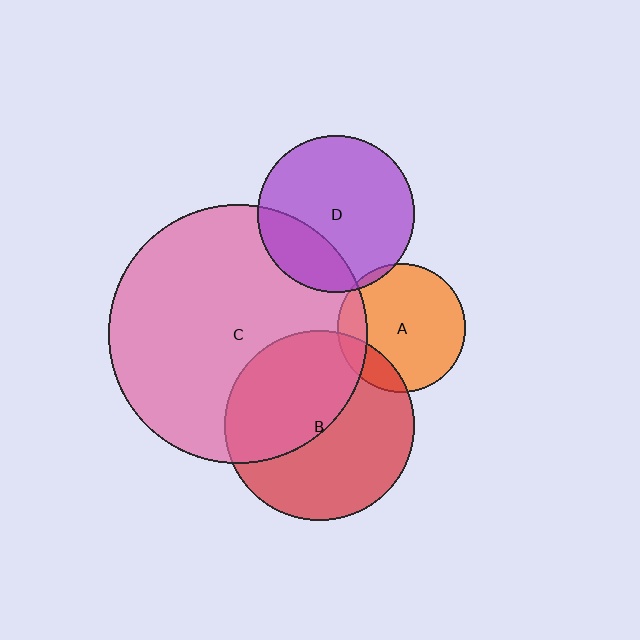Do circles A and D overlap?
Yes.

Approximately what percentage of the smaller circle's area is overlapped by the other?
Approximately 5%.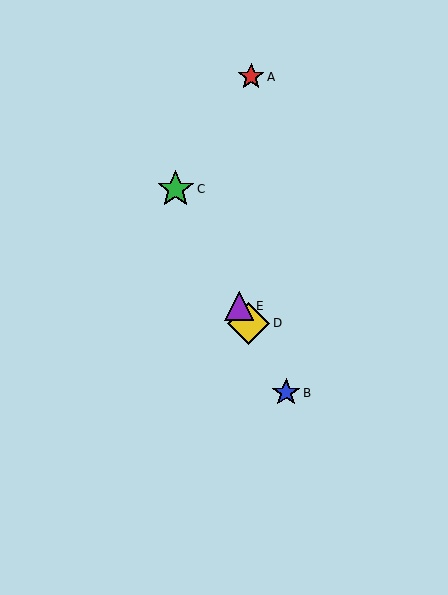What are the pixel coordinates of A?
Object A is at (251, 77).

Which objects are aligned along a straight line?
Objects B, C, D, E are aligned along a straight line.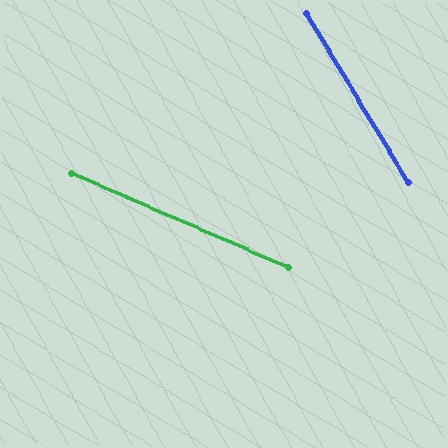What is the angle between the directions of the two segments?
Approximately 35 degrees.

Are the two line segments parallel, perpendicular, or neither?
Neither parallel nor perpendicular — they differ by about 35°.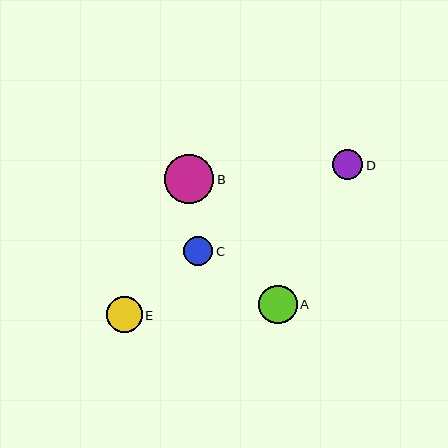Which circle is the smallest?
Circle C is the smallest with a size of approximately 30 pixels.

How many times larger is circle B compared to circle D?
Circle B is approximately 1.6 times the size of circle D.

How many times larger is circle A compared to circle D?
Circle A is approximately 1.3 times the size of circle D.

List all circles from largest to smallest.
From largest to smallest: B, A, E, D, C.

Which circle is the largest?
Circle B is the largest with a size of approximately 49 pixels.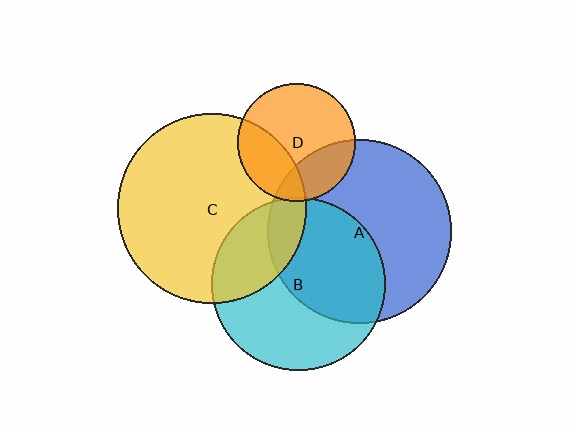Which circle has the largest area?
Circle C (yellow).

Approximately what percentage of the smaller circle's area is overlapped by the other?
Approximately 10%.